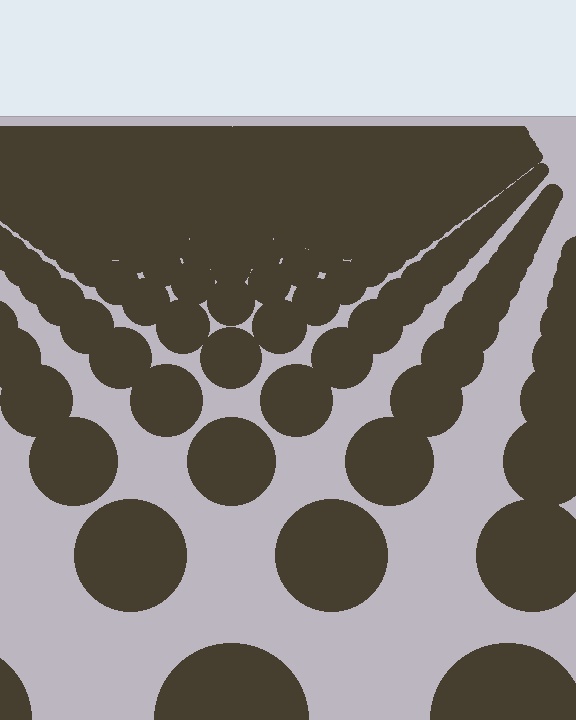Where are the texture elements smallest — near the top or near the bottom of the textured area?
Near the top.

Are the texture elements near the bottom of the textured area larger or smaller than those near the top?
Larger. Near the bottom, elements are closer to the viewer and appear at a bigger on-screen size.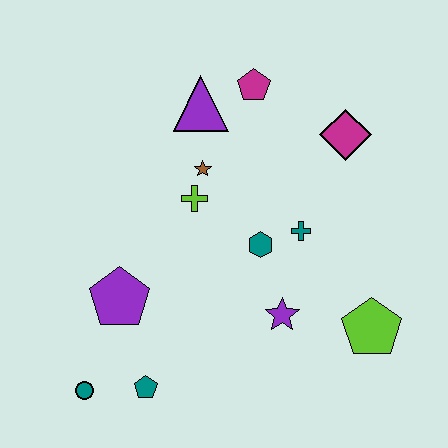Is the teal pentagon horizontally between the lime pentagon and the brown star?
No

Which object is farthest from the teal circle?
The magenta diamond is farthest from the teal circle.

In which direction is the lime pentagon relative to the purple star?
The lime pentagon is to the right of the purple star.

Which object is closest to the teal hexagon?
The teal cross is closest to the teal hexagon.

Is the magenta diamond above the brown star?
Yes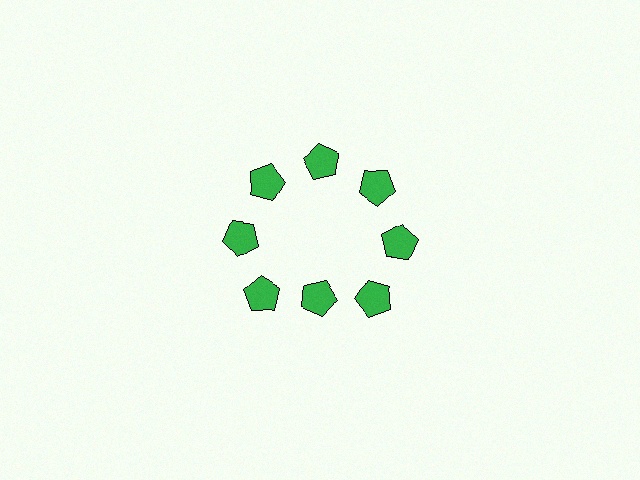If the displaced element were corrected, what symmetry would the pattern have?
It would have 8-fold rotational symmetry — the pattern would map onto itself every 45 degrees.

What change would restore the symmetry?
The symmetry would be restored by moving it outward, back onto the ring so that all 8 pentagons sit at equal angles and equal distance from the center.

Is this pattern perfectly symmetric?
No. The 8 green pentagons are arranged in a ring, but one element near the 6 o'clock position is pulled inward toward the center, breaking the 8-fold rotational symmetry.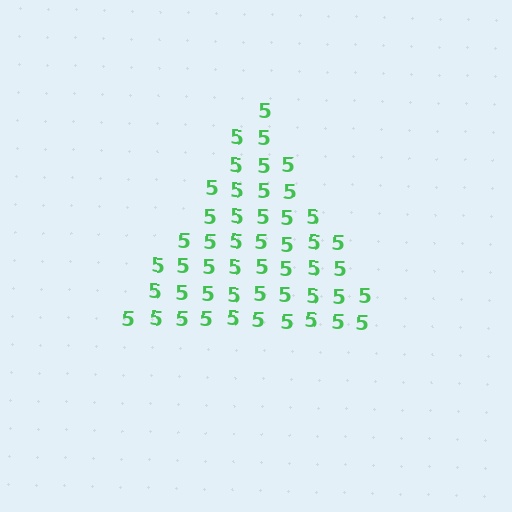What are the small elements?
The small elements are digit 5's.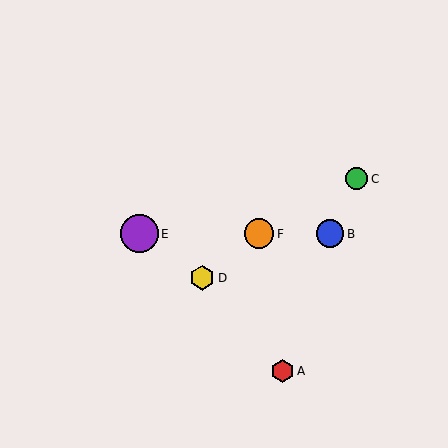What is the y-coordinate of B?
Object B is at y≈234.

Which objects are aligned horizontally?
Objects B, E, F are aligned horizontally.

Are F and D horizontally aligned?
No, F is at y≈234 and D is at y≈278.